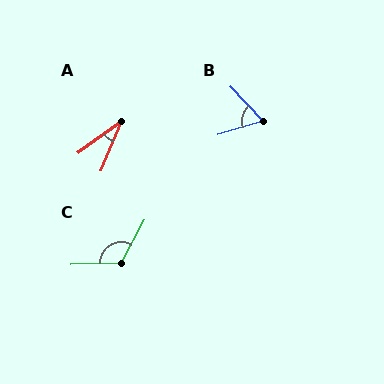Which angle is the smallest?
A, at approximately 32 degrees.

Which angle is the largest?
C, at approximately 120 degrees.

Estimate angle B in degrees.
Approximately 64 degrees.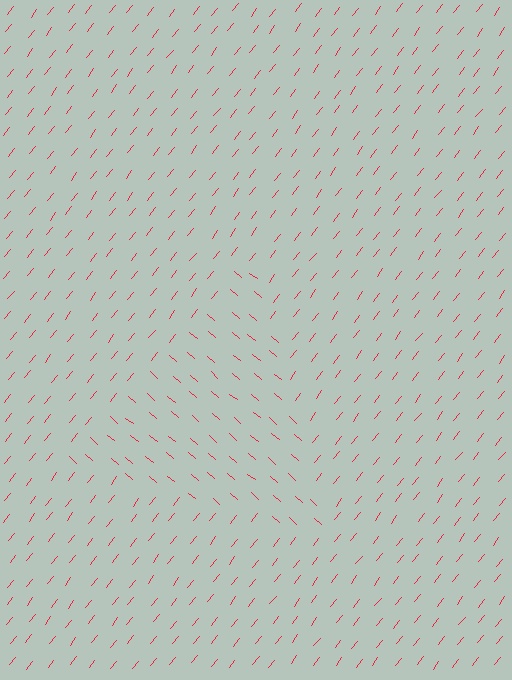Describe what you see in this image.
The image is filled with small red line segments. A triangle region in the image has lines oriented differently from the surrounding lines, creating a visible texture boundary.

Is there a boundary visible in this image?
Yes, there is a texture boundary formed by a change in line orientation.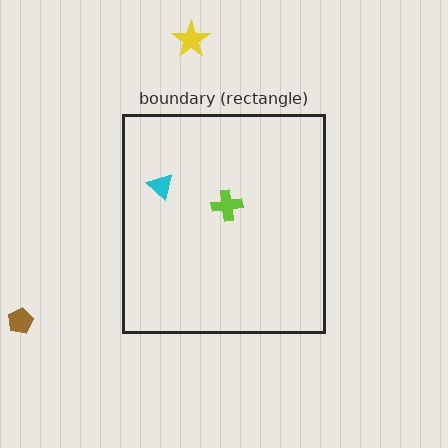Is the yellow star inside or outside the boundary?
Outside.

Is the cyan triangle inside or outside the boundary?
Inside.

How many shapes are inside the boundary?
2 inside, 2 outside.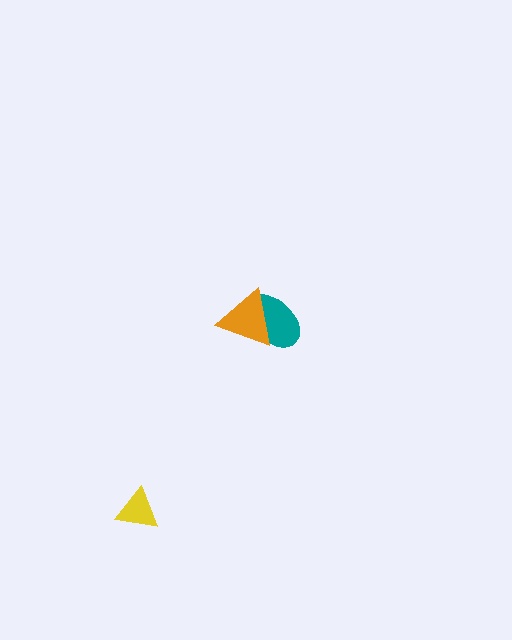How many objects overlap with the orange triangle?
1 object overlaps with the orange triangle.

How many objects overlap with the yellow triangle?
0 objects overlap with the yellow triangle.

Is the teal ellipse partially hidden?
Yes, it is partially covered by another shape.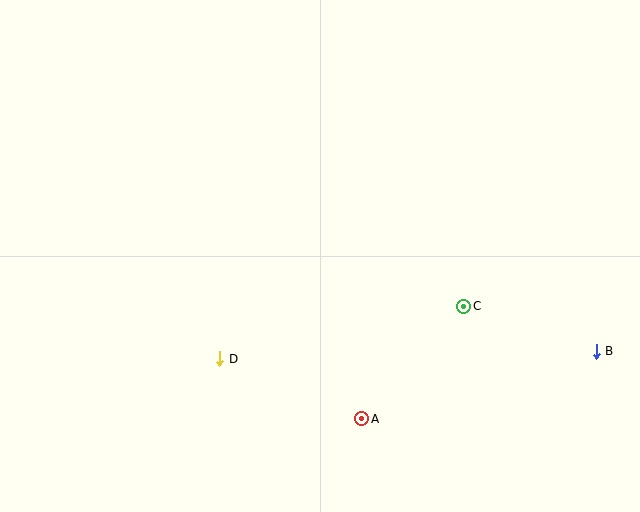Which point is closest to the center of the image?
Point D at (220, 359) is closest to the center.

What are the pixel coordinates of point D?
Point D is at (220, 359).